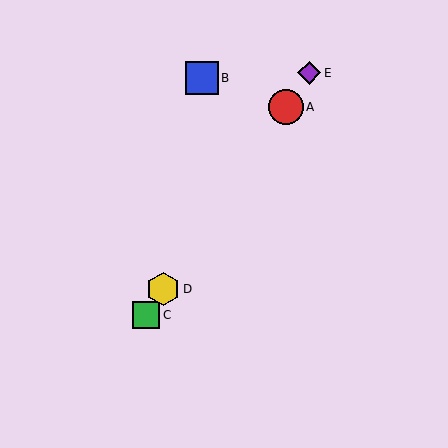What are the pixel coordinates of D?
Object D is at (163, 289).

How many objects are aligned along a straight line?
4 objects (A, C, D, E) are aligned along a straight line.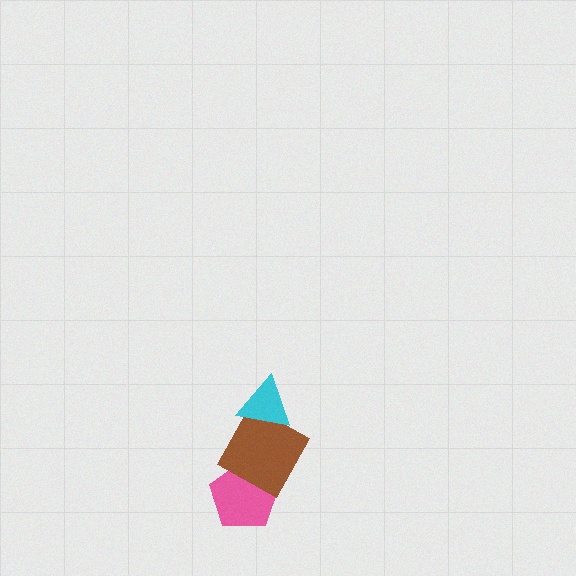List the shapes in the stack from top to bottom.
From top to bottom: the cyan triangle, the brown square, the pink pentagon.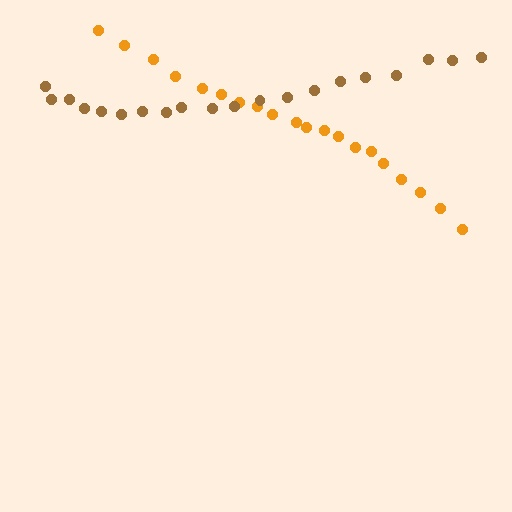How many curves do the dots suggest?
There are 2 distinct paths.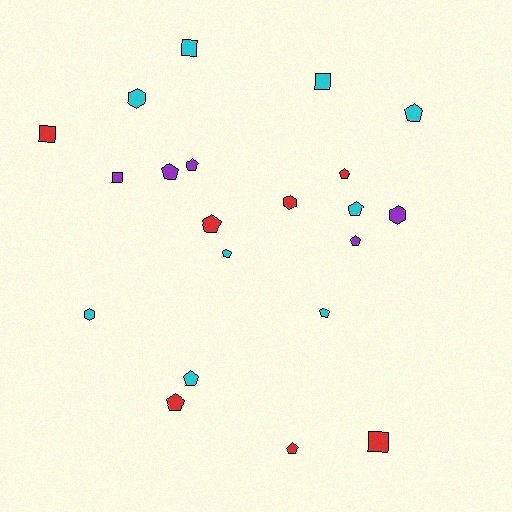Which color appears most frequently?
Cyan, with 9 objects.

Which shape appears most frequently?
Pentagon, with 12 objects.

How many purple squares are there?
There is 1 purple square.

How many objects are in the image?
There are 21 objects.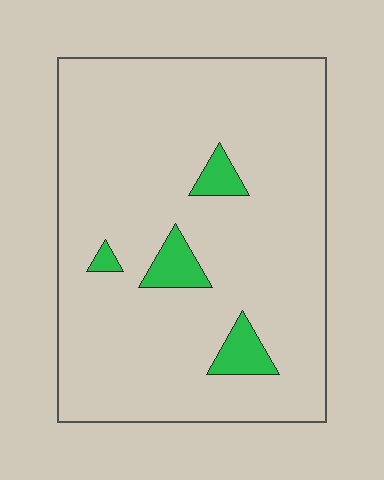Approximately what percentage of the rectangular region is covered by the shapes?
Approximately 5%.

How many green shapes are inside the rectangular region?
4.